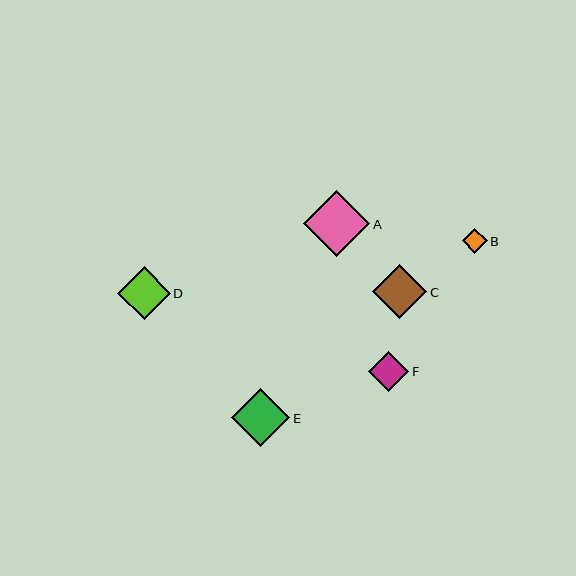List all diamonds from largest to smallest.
From largest to smallest: A, E, C, D, F, B.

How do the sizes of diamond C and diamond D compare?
Diamond C and diamond D are approximately the same size.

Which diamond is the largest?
Diamond A is the largest with a size of approximately 66 pixels.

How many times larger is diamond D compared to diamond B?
Diamond D is approximately 2.1 times the size of diamond B.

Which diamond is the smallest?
Diamond B is the smallest with a size of approximately 25 pixels.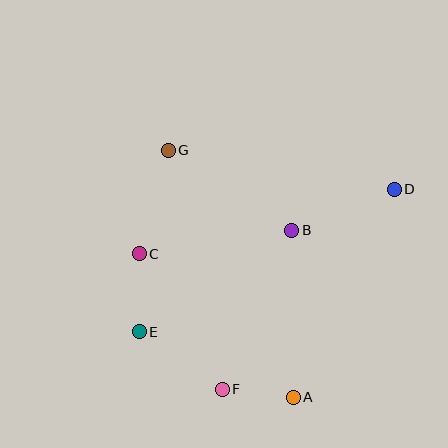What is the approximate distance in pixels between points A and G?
The distance between A and G is approximately 277 pixels.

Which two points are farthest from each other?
Points D and E are farthest from each other.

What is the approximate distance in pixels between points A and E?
The distance between A and E is approximately 168 pixels.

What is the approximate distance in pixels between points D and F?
The distance between D and F is approximately 264 pixels.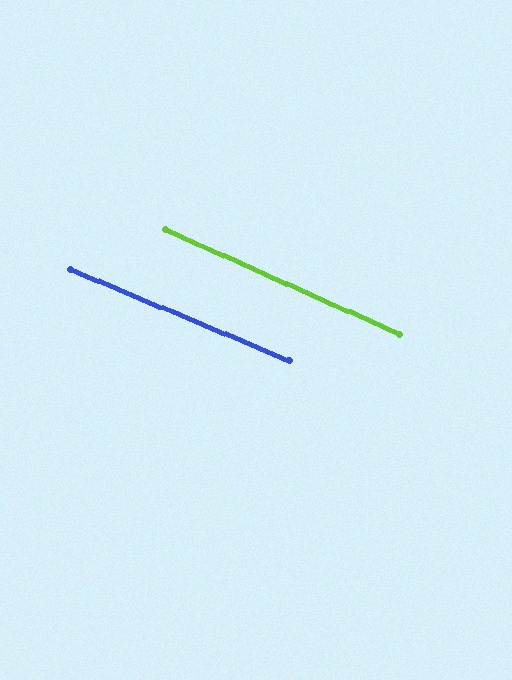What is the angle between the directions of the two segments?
Approximately 2 degrees.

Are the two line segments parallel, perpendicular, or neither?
Parallel — their directions differ by only 1.6°.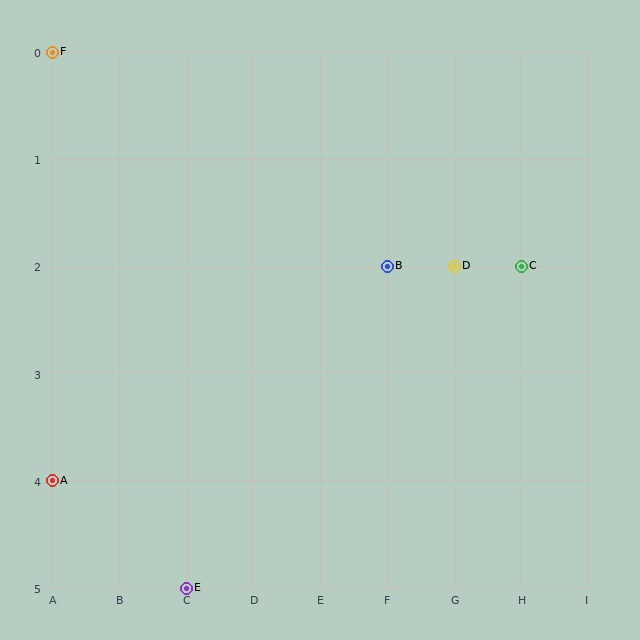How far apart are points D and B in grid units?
Points D and B are 1 column apart.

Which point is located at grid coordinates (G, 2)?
Point D is at (G, 2).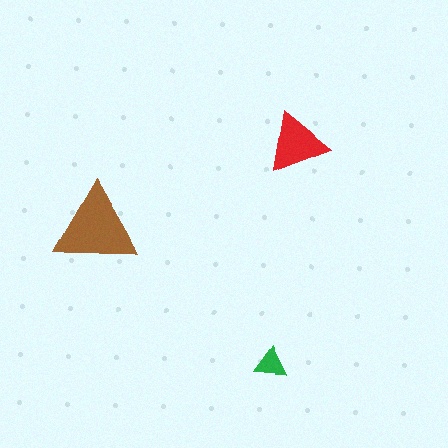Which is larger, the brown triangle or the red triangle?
The brown one.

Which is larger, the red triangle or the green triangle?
The red one.